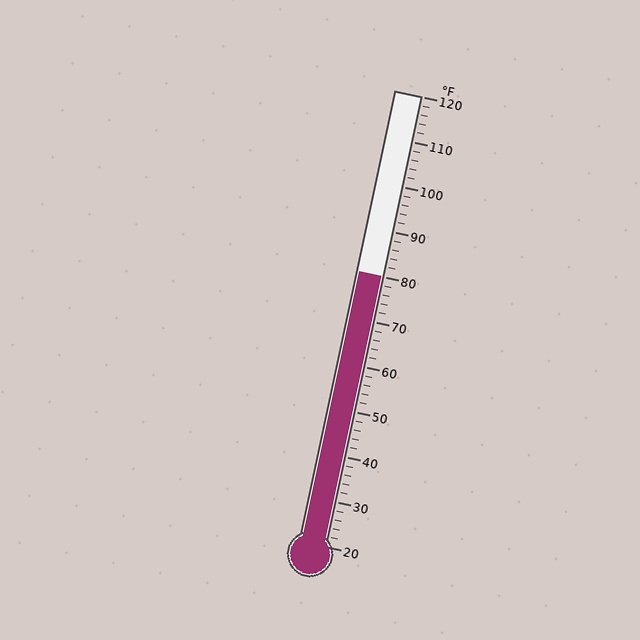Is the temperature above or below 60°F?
The temperature is above 60°F.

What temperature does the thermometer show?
The thermometer shows approximately 80°F.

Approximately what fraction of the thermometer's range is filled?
The thermometer is filled to approximately 60% of its range.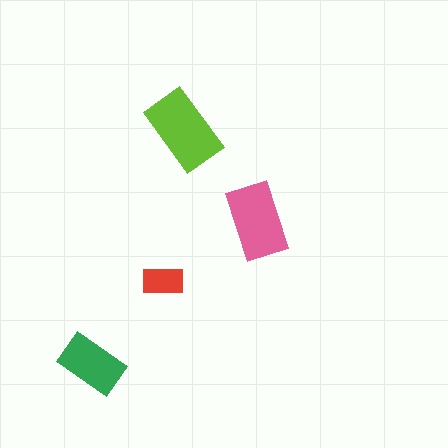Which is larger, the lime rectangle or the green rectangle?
The lime one.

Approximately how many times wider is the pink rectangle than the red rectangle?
About 2 times wider.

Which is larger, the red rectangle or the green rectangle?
The green one.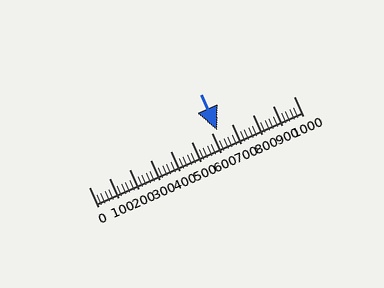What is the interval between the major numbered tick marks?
The major tick marks are spaced 100 units apart.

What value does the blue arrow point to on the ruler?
The blue arrow points to approximately 629.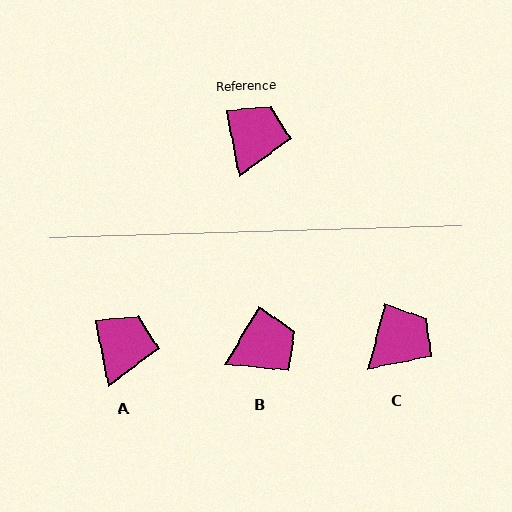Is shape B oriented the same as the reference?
No, it is off by about 42 degrees.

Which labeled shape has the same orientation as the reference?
A.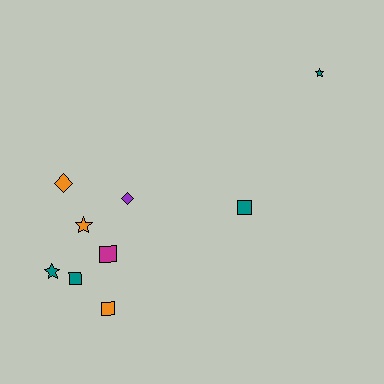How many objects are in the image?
There are 9 objects.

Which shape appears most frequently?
Square, with 4 objects.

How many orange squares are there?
There is 1 orange square.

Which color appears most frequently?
Teal, with 4 objects.